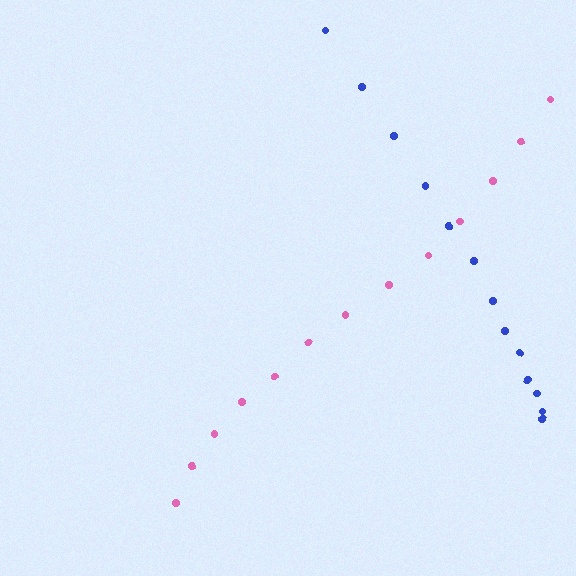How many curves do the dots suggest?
There are 2 distinct paths.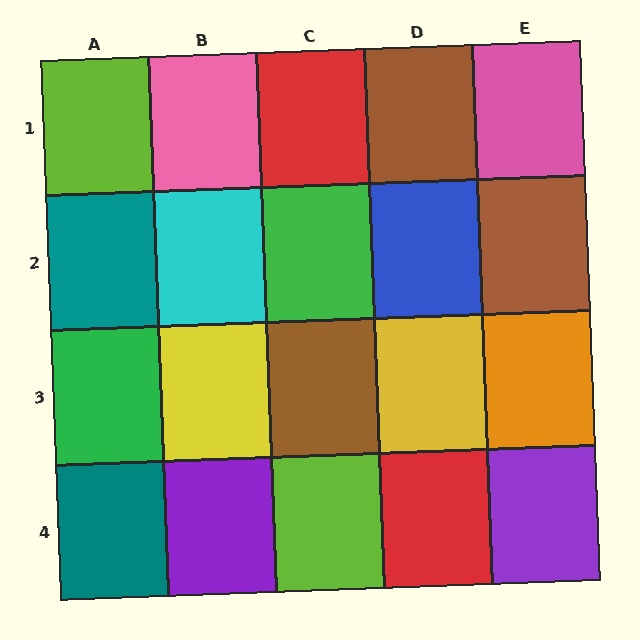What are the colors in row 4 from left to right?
Teal, purple, lime, red, purple.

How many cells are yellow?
2 cells are yellow.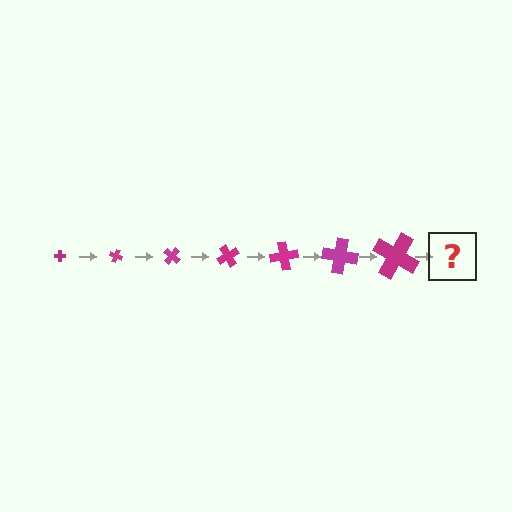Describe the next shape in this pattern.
It should be a cross, larger than the previous one and rotated 140 degrees from the start.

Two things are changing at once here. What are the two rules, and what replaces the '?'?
The two rules are that the cross grows larger each step and it rotates 20 degrees each step. The '?' should be a cross, larger than the previous one and rotated 140 degrees from the start.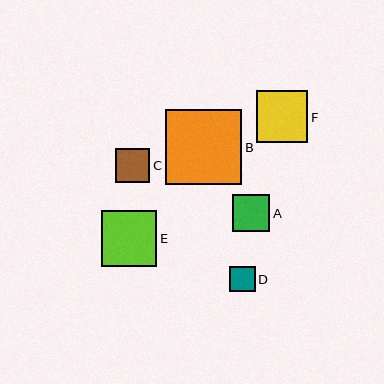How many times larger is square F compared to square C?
Square F is approximately 1.5 times the size of square C.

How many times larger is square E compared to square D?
Square E is approximately 2.2 times the size of square D.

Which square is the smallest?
Square D is the smallest with a size of approximately 25 pixels.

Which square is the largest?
Square B is the largest with a size of approximately 76 pixels.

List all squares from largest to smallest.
From largest to smallest: B, E, F, A, C, D.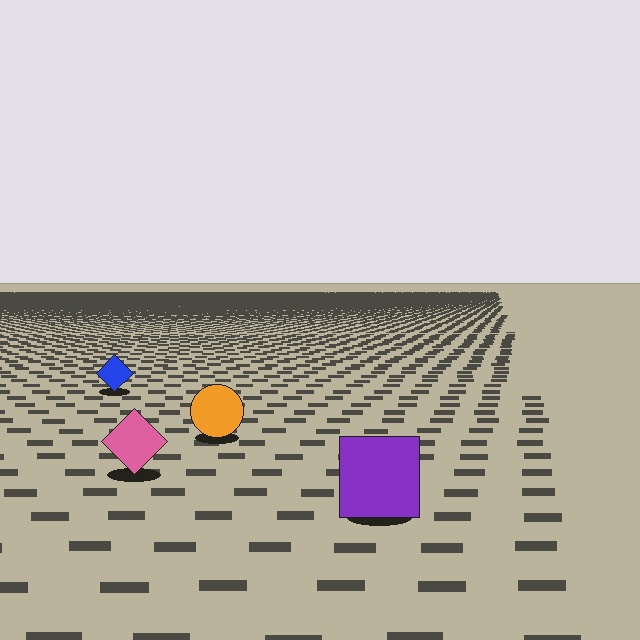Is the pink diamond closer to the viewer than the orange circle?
Yes. The pink diamond is closer — you can tell from the texture gradient: the ground texture is coarser near it.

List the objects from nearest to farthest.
From nearest to farthest: the purple square, the pink diamond, the orange circle, the blue diamond.